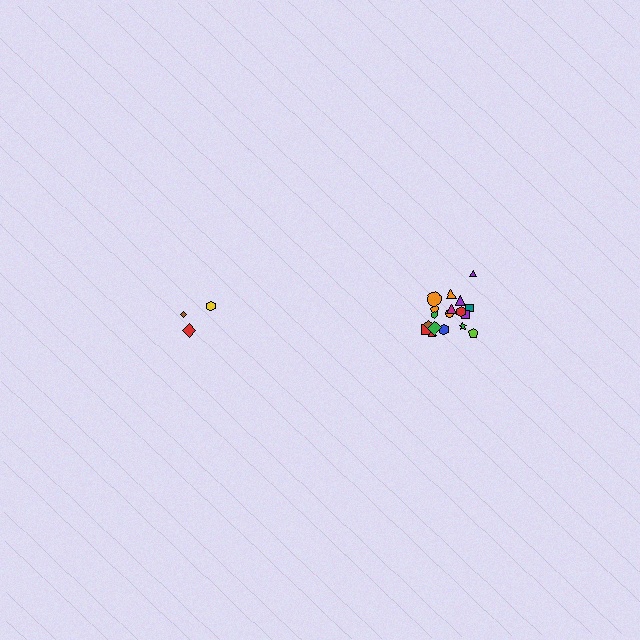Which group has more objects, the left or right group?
The right group.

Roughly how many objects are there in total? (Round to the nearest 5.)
Roughly 20 objects in total.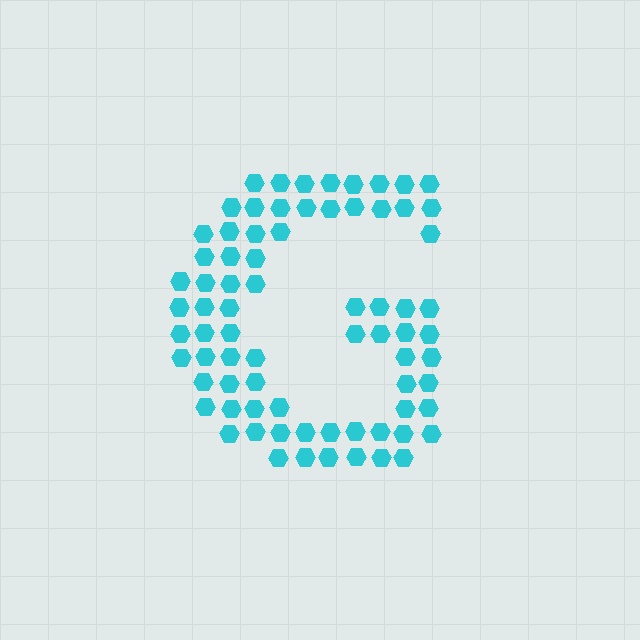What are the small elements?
The small elements are hexagons.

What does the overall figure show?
The overall figure shows the letter G.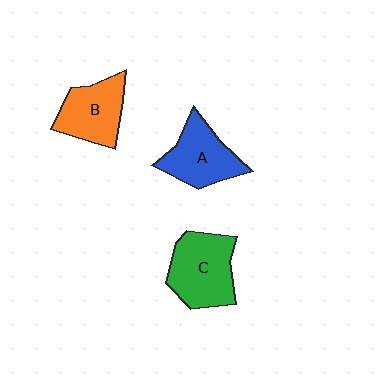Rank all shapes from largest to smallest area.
From largest to smallest: C (green), A (blue), B (orange).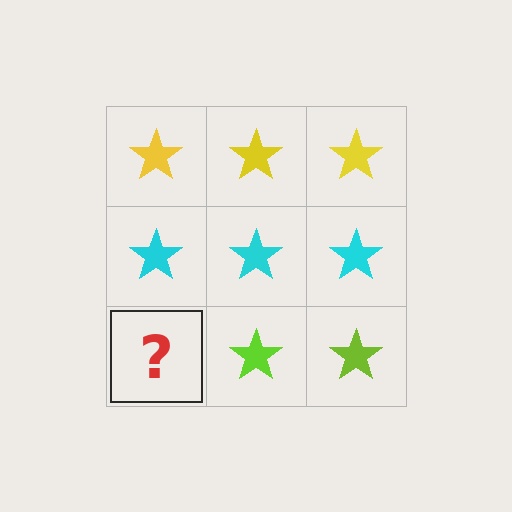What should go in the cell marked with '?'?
The missing cell should contain a lime star.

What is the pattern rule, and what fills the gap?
The rule is that each row has a consistent color. The gap should be filled with a lime star.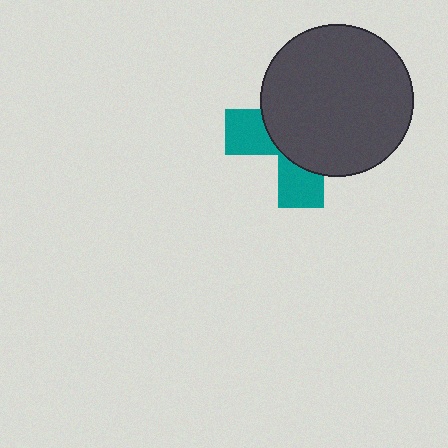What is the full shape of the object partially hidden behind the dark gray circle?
The partially hidden object is a teal cross.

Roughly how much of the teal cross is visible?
A small part of it is visible (roughly 33%).